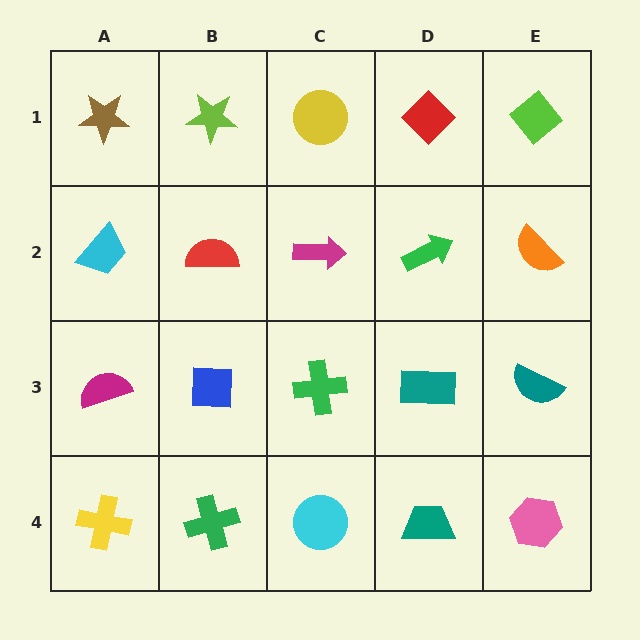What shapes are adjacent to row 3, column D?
A green arrow (row 2, column D), a teal trapezoid (row 4, column D), a green cross (row 3, column C), a teal semicircle (row 3, column E).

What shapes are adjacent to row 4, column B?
A blue square (row 3, column B), a yellow cross (row 4, column A), a cyan circle (row 4, column C).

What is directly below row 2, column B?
A blue square.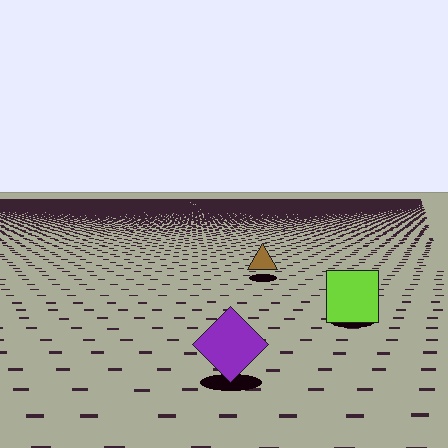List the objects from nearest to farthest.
From nearest to farthest: the purple diamond, the lime square, the brown triangle.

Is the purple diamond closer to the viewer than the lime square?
Yes. The purple diamond is closer — you can tell from the texture gradient: the ground texture is coarser near it.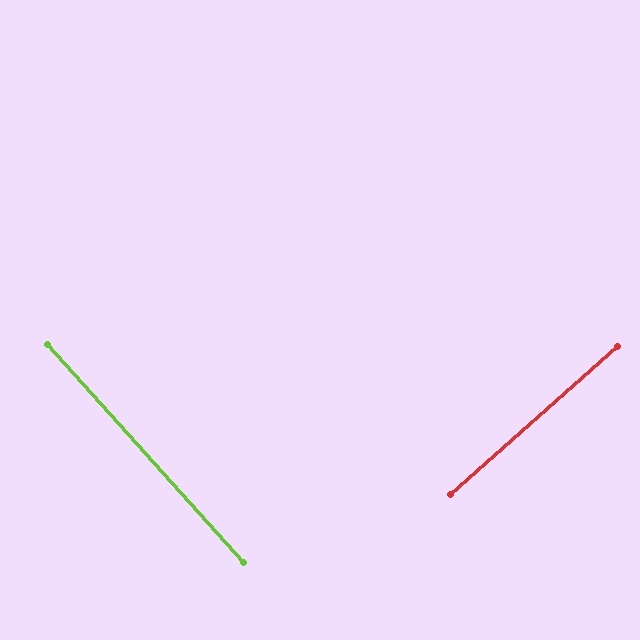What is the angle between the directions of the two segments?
Approximately 90 degrees.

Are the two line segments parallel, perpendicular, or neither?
Perpendicular — they meet at approximately 90°.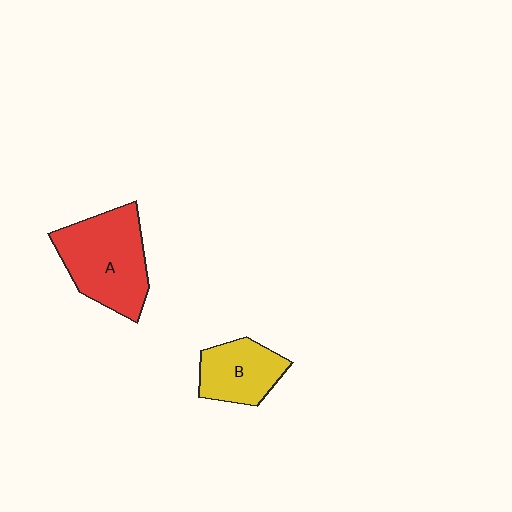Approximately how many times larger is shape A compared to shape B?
Approximately 1.6 times.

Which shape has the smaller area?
Shape B (yellow).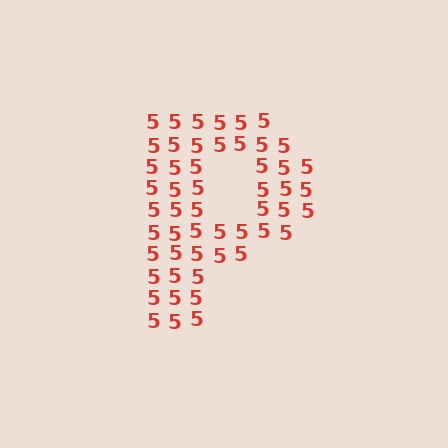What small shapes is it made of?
It is made of small digit 5's.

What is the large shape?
The large shape is the letter P.